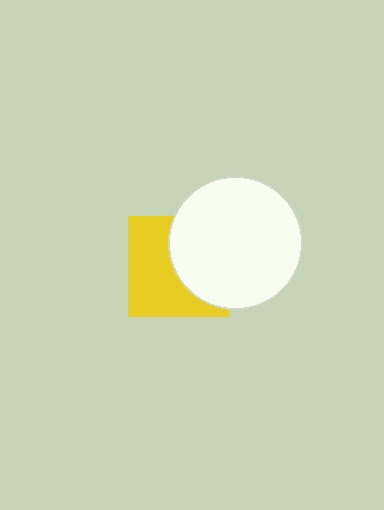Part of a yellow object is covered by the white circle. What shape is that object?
It is a square.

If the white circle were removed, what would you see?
You would see the complete yellow square.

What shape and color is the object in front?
The object in front is a white circle.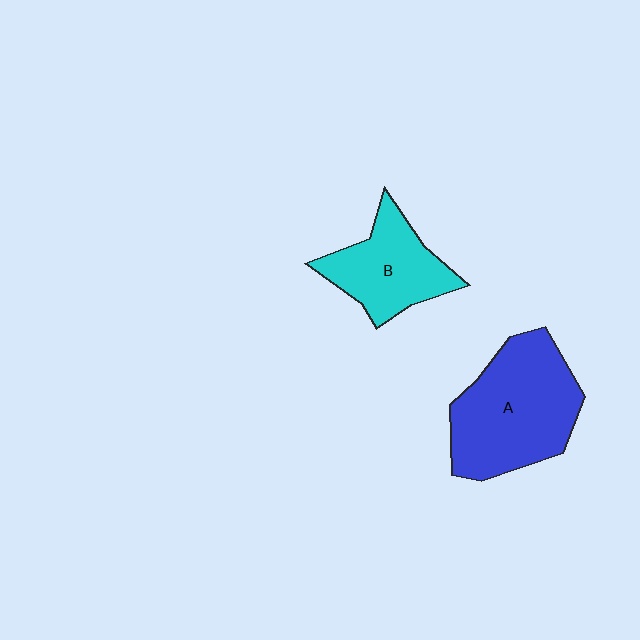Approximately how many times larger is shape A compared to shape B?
Approximately 1.6 times.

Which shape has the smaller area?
Shape B (cyan).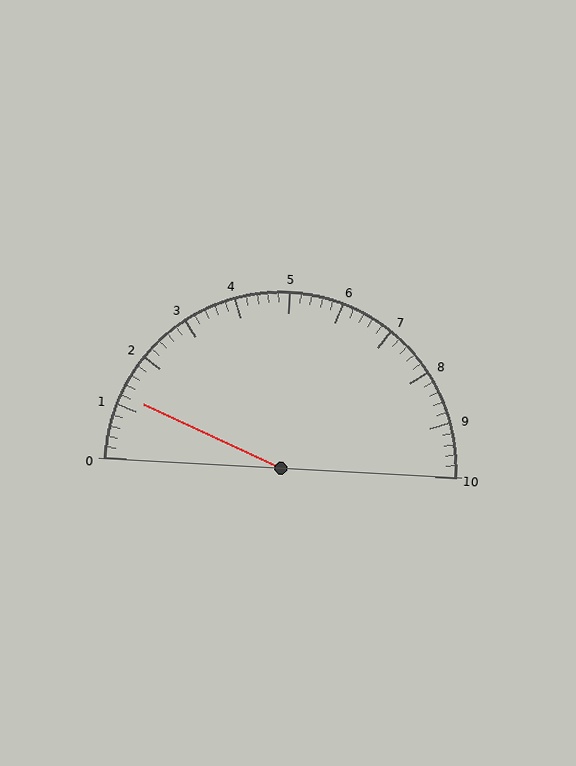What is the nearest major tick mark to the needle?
The nearest major tick mark is 1.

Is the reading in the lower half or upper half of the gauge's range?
The reading is in the lower half of the range (0 to 10).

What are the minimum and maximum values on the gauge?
The gauge ranges from 0 to 10.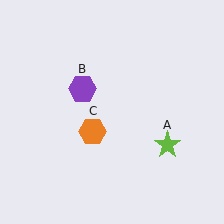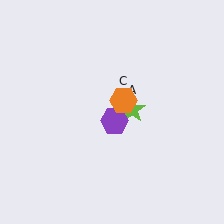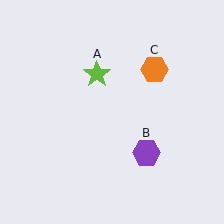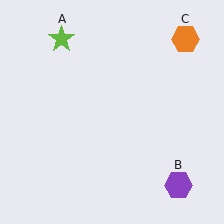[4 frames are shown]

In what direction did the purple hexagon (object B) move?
The purple hexagon (object B) moved down and to the right.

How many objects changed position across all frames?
3 objects changed position: lime star (object A), purple hexagon (object B), orange hexagon (object C).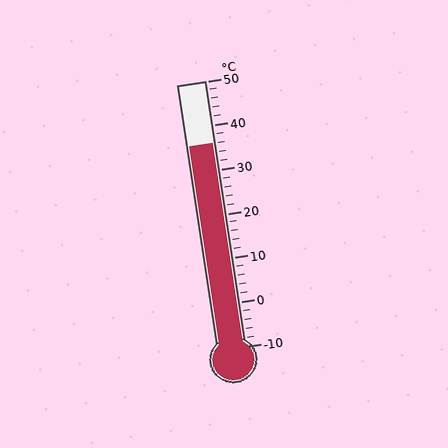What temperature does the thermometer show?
The thermometer shows approximately 36°C.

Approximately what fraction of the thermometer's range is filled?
The thermometer is filled to approximately 75% of its range.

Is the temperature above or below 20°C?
The temperature is above 20°C.